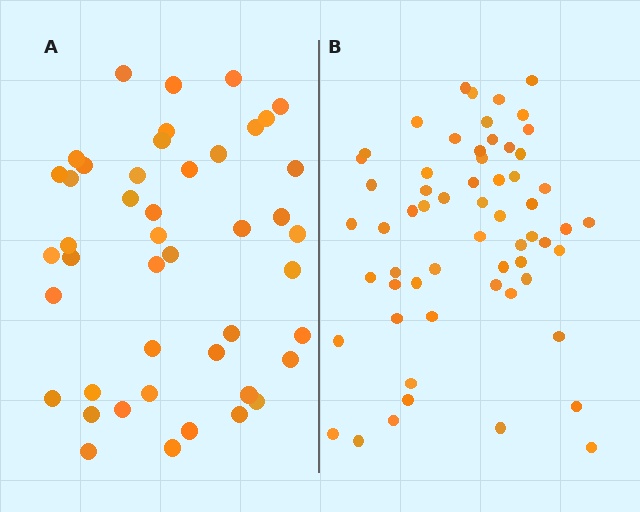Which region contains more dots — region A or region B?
Region B (the right region) has more dots.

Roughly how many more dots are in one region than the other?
Region B has approximately 15 more dots than region A.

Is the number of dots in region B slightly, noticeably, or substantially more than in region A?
Region B has noticeably more, but not dramatically so. The ratio is roughly 1.3 to 1.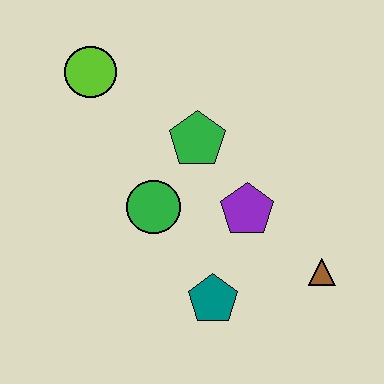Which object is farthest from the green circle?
The brown triangle is farthest from the green circle.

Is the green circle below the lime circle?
Yes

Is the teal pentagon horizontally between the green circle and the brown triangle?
Yes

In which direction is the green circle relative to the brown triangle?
The green circle is to the left of the brown triangle.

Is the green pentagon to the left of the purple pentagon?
Yes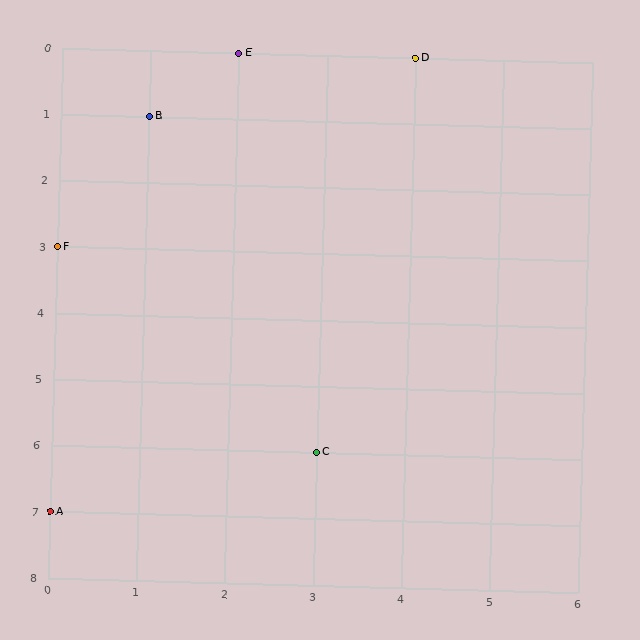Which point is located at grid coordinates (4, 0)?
Point D is at (4, 0).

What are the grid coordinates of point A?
Point A is at grid coordinates (0, 7).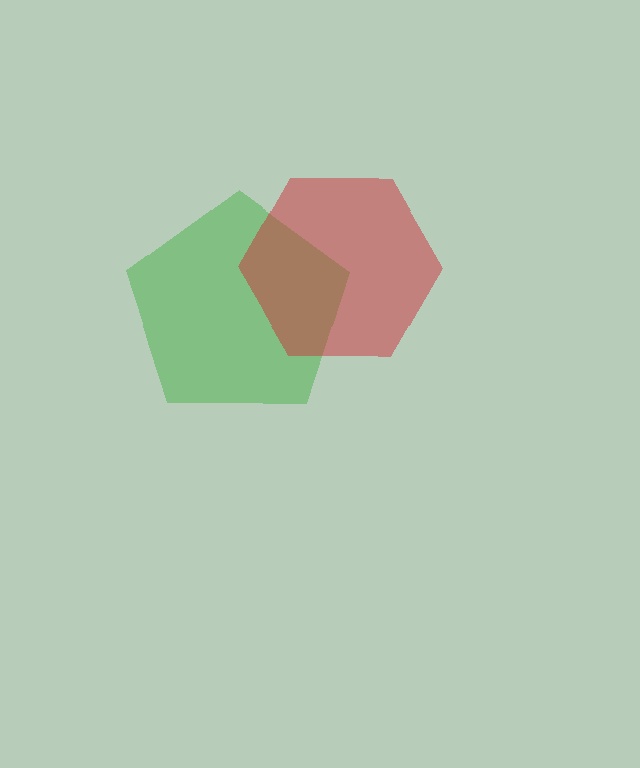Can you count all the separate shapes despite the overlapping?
Yes, there are 2 separate shapes.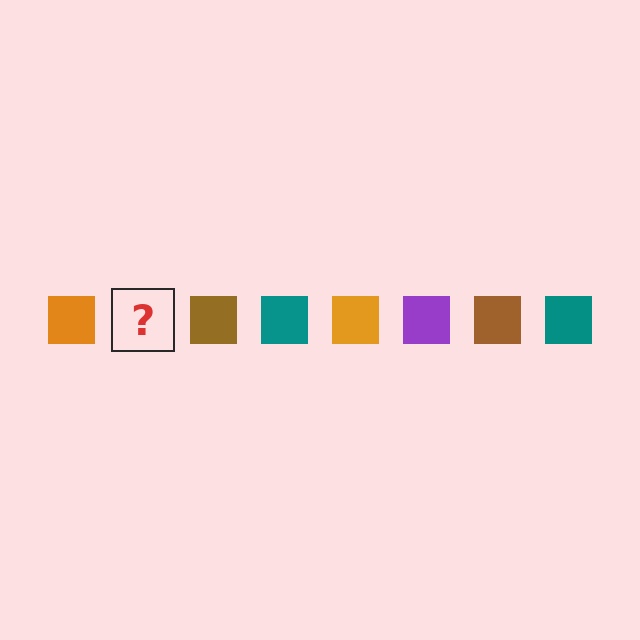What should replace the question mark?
The question mark should be replaced with a purple square.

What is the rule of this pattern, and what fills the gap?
The rule is that the pattern cycles through orange, purple, brown, teal squares. The gap should be filled with a purple square.